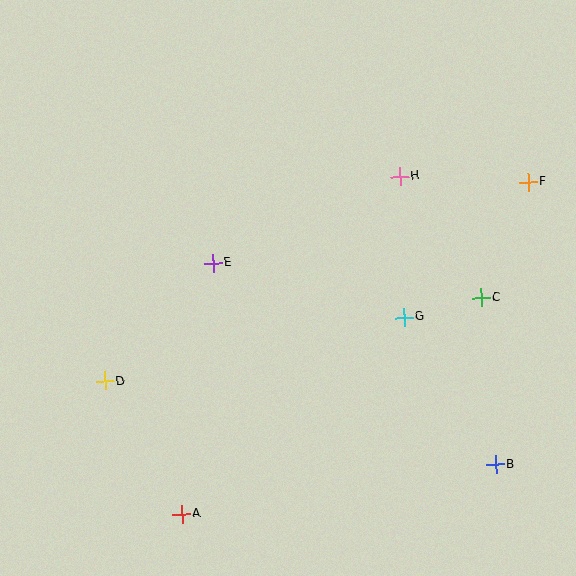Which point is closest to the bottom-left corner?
Point A is closest to the bottom-left corner.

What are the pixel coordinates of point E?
Point E is at (213, 263).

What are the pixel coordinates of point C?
Point C is at (481, 298).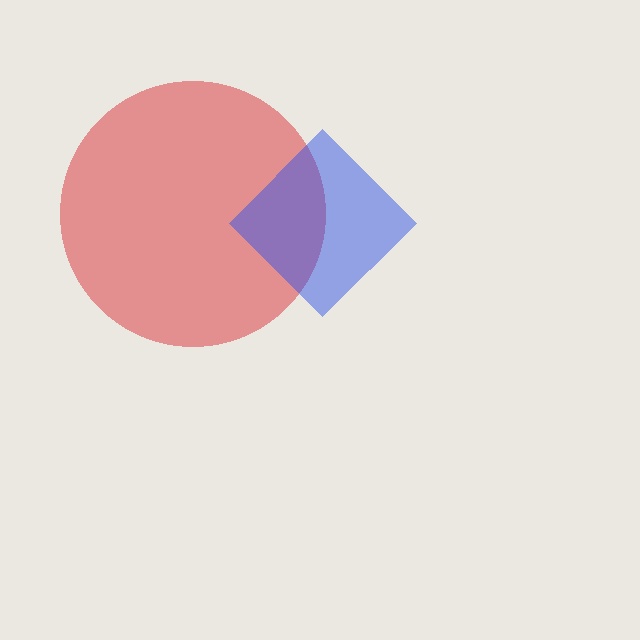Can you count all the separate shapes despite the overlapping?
Yes, there are 2 separate shapes.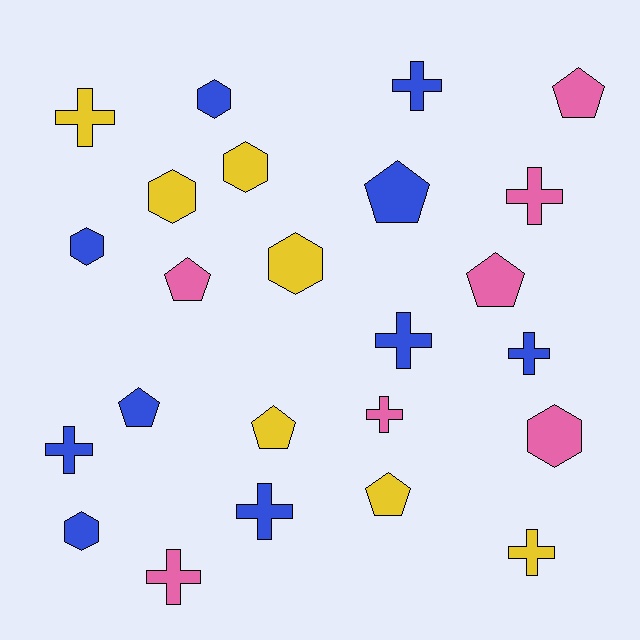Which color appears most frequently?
Blue, with 10 objects.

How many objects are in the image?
There are 24 objects.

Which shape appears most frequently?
Cross, with 10 objects.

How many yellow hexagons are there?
There are 3 yellow hexagons.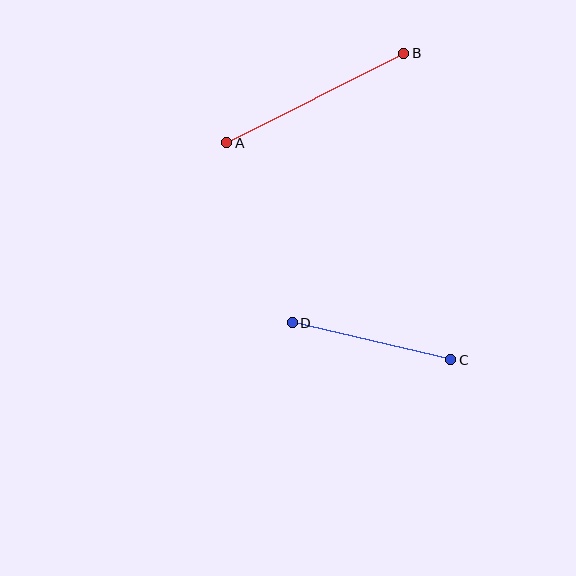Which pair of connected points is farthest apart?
Points A and B are farthest apart.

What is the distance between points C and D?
The distance is approximately 163 pixels.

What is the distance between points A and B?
The distance is approximately 198 pixels.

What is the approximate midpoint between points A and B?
The midpoint is at approximately (315, 98) pixels.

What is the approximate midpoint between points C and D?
The midpoint is at approximately (371, 341) pixels.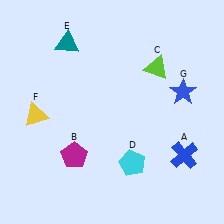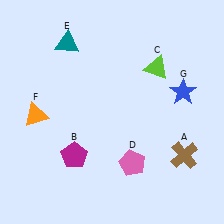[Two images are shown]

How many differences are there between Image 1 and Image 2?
There are 3 differences between the two images.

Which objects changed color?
A changed from blue to brown. D changed from cyan to pink. F changed from yellow to orange.